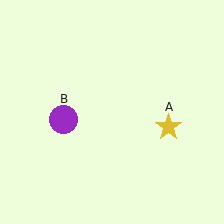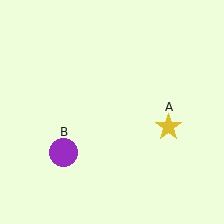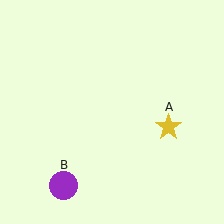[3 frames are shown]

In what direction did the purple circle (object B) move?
The purple circle (object B) moved down.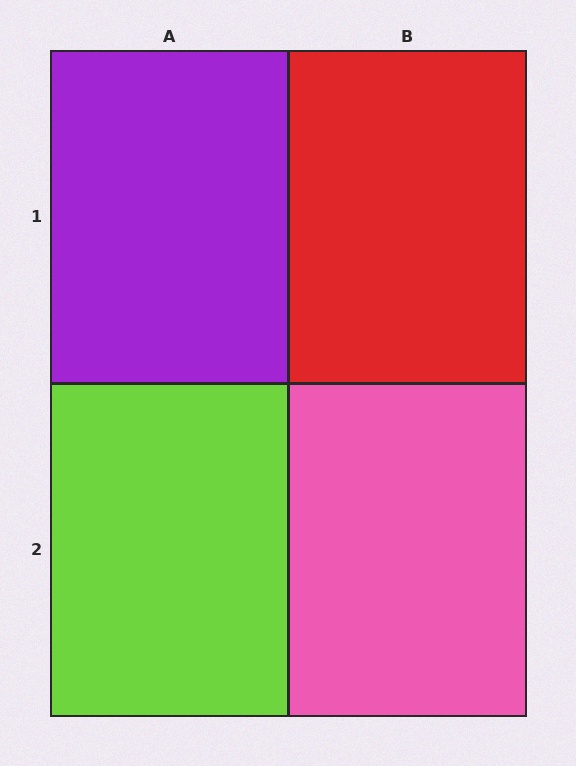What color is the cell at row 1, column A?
Purple.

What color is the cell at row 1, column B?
Red.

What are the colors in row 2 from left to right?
Lime, pink.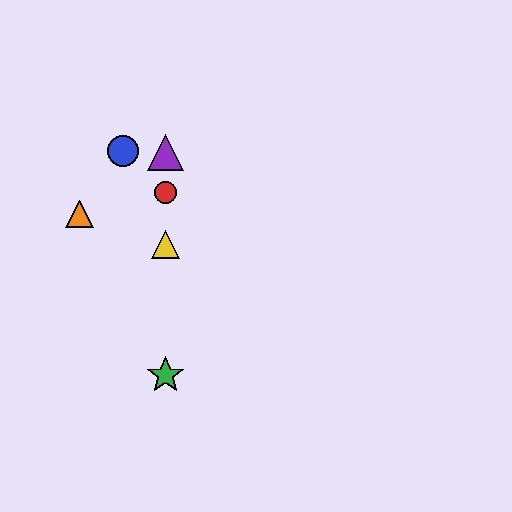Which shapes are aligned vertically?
The red circle, the green star, the yellow triangle, the purple triangle are aligned vertically.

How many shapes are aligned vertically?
4 shapes (the red circle, the green star, the yellow triangle, the purple triangle) are aligned vertically.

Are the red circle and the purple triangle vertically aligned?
Yes, both are at x≈165.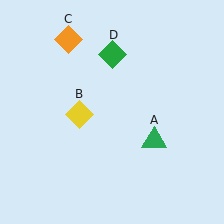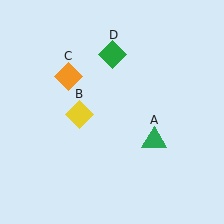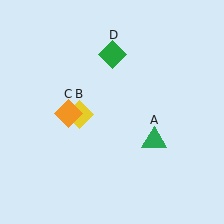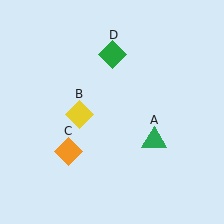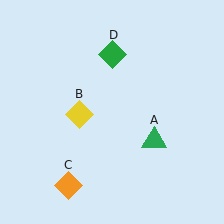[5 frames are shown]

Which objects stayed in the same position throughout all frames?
Green triangle (object A) and yellow diamond (object B) and green diamond (object D) remained stationary.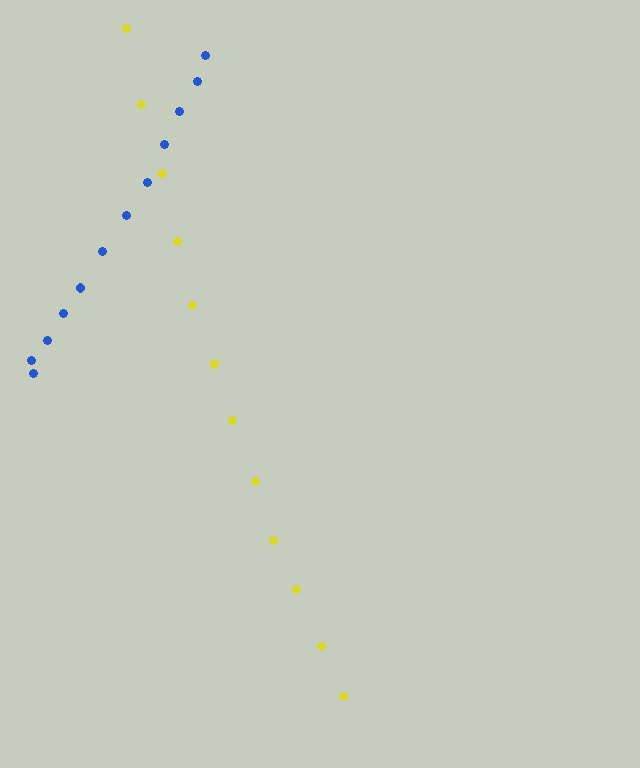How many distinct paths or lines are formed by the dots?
There are 2 distinct paths.